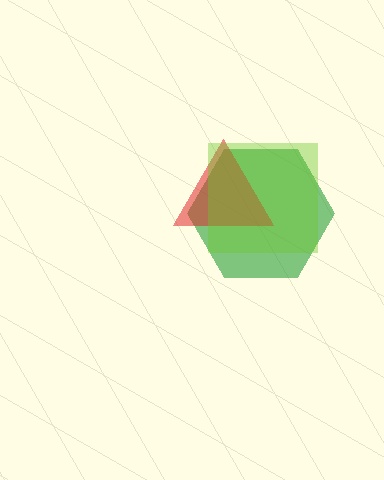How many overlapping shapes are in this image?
There are 3 overlapping shapes in the image.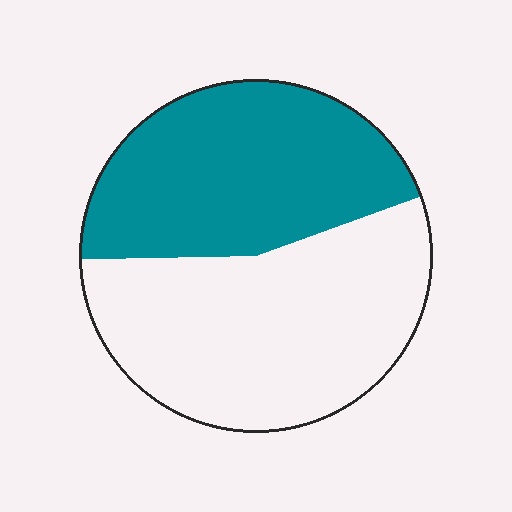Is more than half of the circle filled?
No.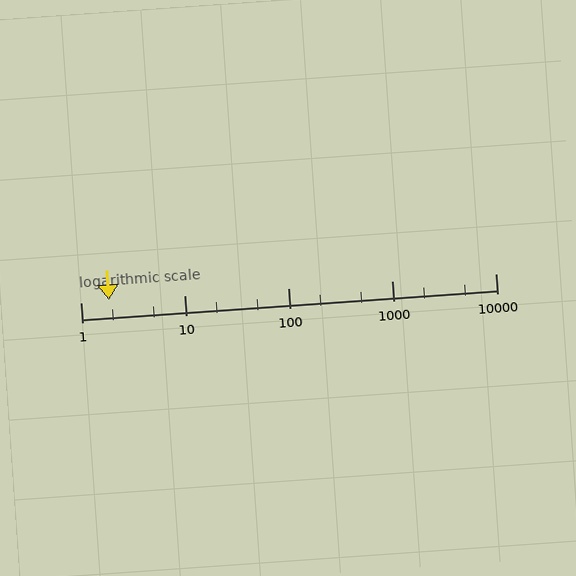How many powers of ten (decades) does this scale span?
The scale spans 4 decades, from 1 to 10000.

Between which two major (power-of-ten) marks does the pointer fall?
The pointer is between 1 and 10.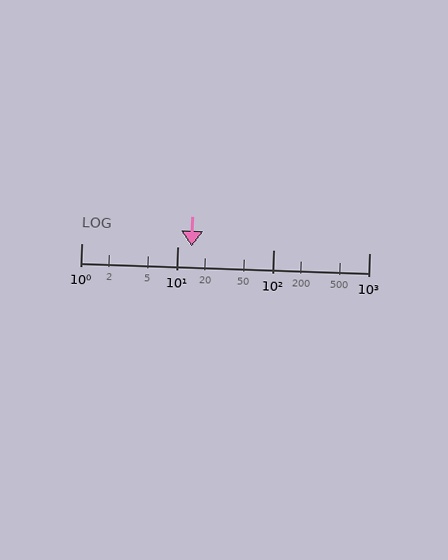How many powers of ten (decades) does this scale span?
The scale spans 3 decades, from 1 to 1000.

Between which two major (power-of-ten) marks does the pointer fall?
The pointer is between 10 and 100.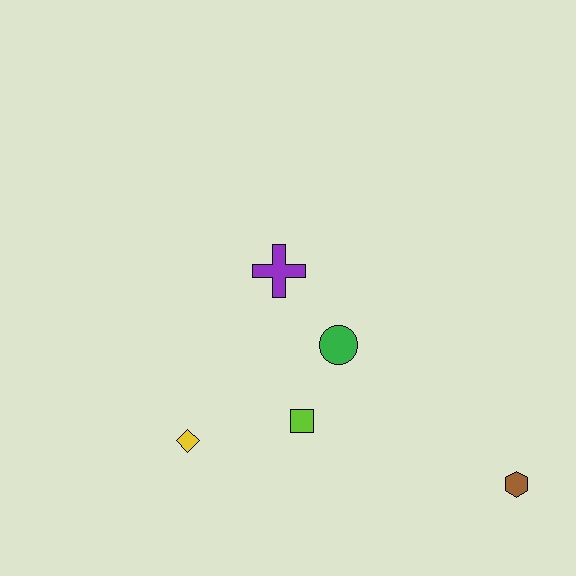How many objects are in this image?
There are 5 objects.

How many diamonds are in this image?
There is 1 diamond.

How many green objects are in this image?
There is 1 green object.